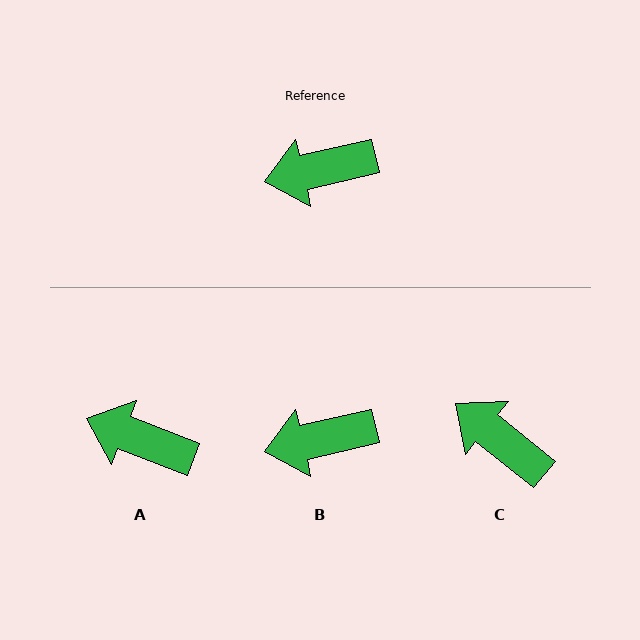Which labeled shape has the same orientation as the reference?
B.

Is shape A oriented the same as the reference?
No, it is off by about 34 degrees.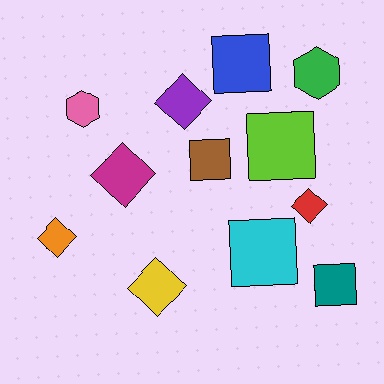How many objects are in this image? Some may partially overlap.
There are 12 objects.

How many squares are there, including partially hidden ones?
There are 5 squares.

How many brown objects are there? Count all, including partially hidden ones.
There is 1 brown object.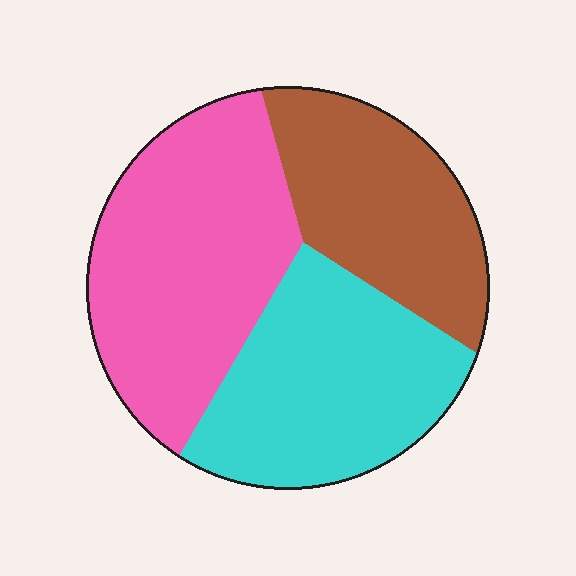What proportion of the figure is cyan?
Cyan covers about 35% of the figure.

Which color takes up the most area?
Pink, at roughly 40%.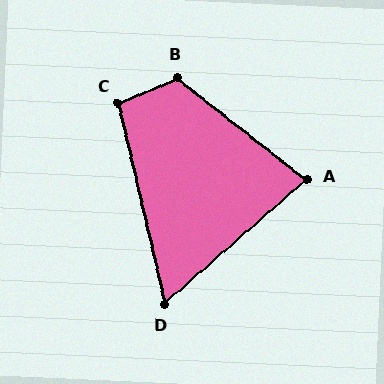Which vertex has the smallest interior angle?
D, at approximately 62 degrees.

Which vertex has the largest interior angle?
B, at approximately 118 degrees.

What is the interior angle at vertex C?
Approximately 100 degrees (obtuse).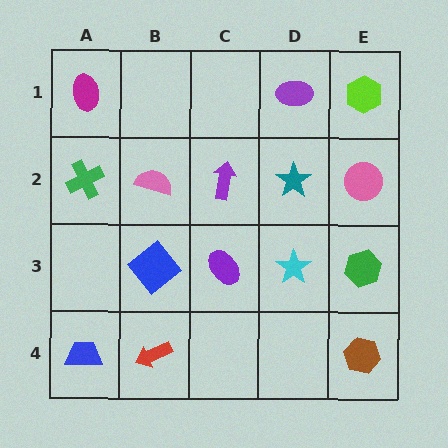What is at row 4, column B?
A red arrow.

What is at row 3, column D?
A cyan star.